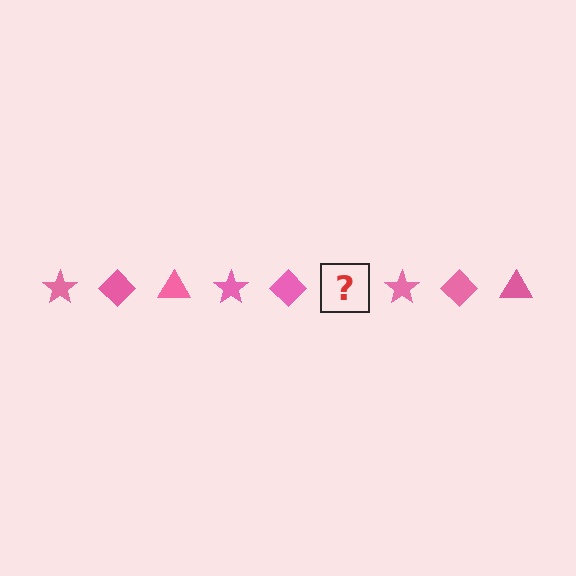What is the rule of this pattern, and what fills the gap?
The rule is that the pattern cycles through star, diamond, triangle shapes in pink. The gap should be filled with a pink triangle.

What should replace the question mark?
The question mark should be replaced with a pink triangle.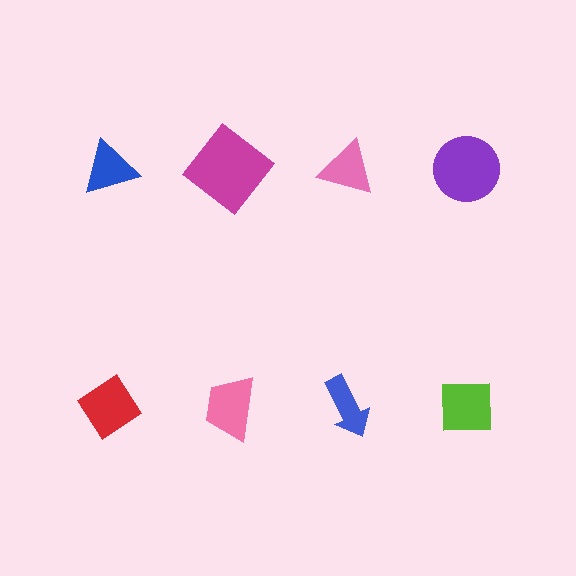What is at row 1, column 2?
A magenta diamond.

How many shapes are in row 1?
4 shapes.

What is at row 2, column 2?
A pink trapezoid.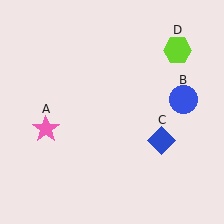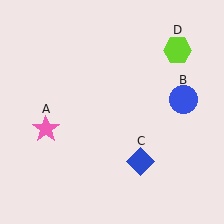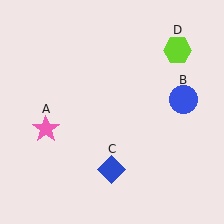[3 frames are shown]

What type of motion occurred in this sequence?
The blue diamond (object C) rotated clockwise around the center of the scene.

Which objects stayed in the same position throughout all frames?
Pink star (object A) and blue circle (object B) and lime hexagon (object D) remained stationary.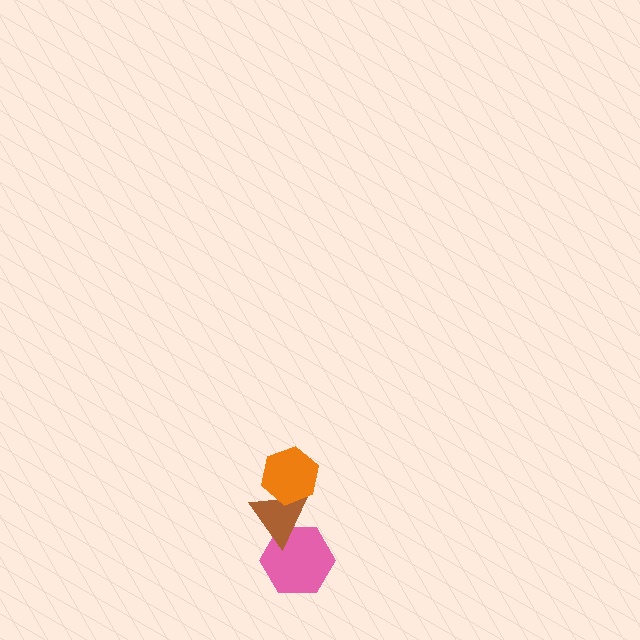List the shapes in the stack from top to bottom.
From top to bottom: the orange hexagon, the brown triangle, the pink hexagon.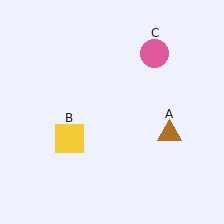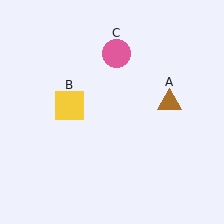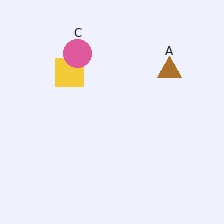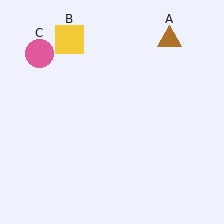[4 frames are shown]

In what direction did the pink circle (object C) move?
The pink circle (object C) moved left.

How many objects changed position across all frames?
3 objects changed position: brown triangle (object A), yellow square (object B), pink circle (object C).